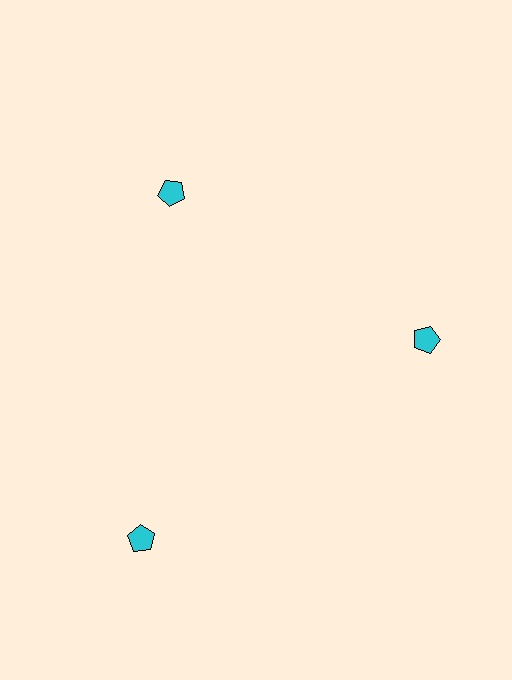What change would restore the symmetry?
The symmetry would be restored by moving it inward, back onto the ring so that all 3 pentagons sit at equal angles and equal distance from the center.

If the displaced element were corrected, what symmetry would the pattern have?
It would have 3-fold rotational symmetry — the pattern would map onto itself every 120 degrees.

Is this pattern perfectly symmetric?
No. The 3 cyan pentagons are arranged in a ring, but one element near the 7 o'clock position is pushed outward from the center, breaking the 3-fold rotational symmetry.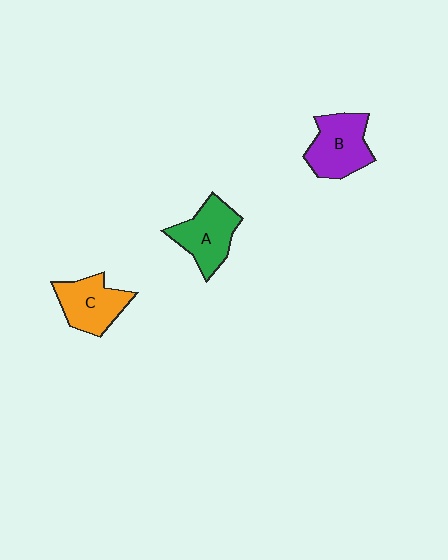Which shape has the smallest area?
Shape C (orange).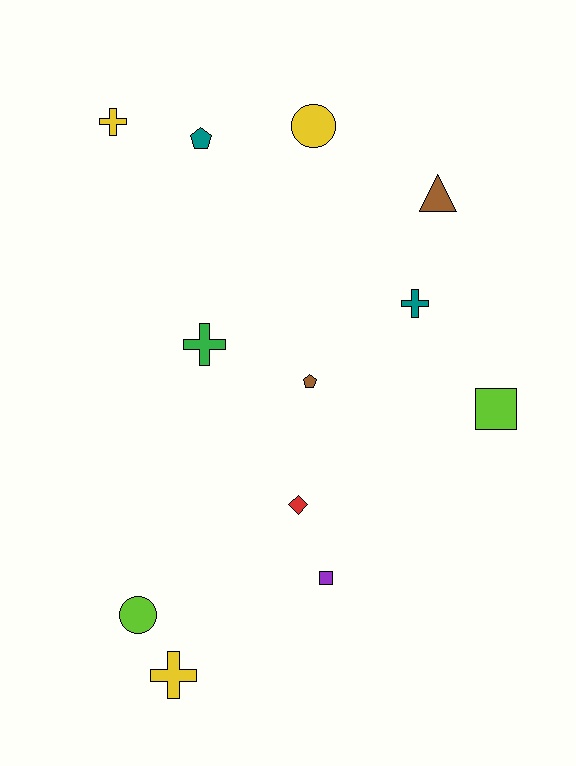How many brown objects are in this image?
There are 2 brown objects.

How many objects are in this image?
There are 12 objects.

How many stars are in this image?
There are no stars.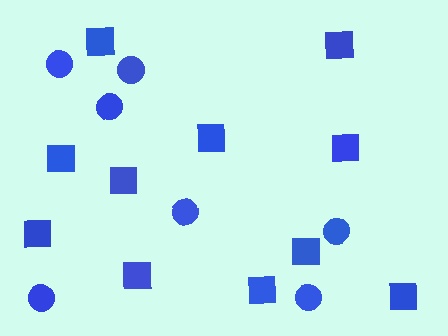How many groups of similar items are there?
There are 2 groups: one group of circles (7) and one group of squares (11).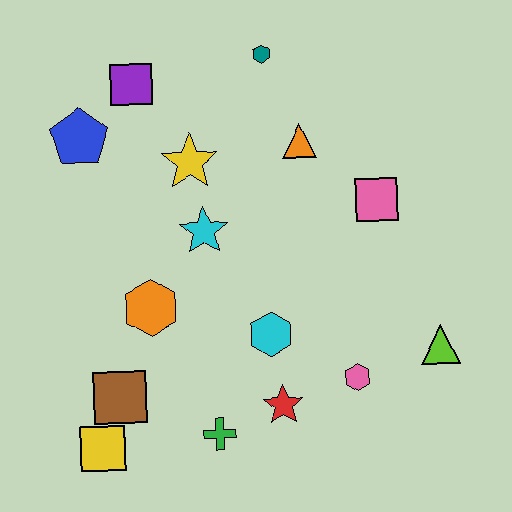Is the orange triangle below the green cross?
No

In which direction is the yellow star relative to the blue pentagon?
The yellow star is to the right of the blue pentagon.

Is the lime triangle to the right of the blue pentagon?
Yes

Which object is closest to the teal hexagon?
The orange triangle is closest to the teal hexagon.